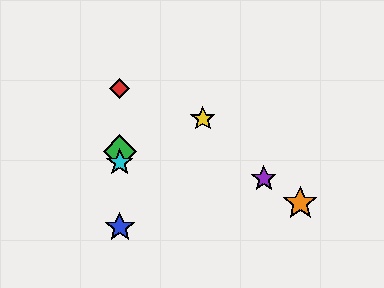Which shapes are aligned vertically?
The red diamond, the blue star, the green diamond, the cyan star are aligned vertically.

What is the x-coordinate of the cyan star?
The cyan star is at x≈120.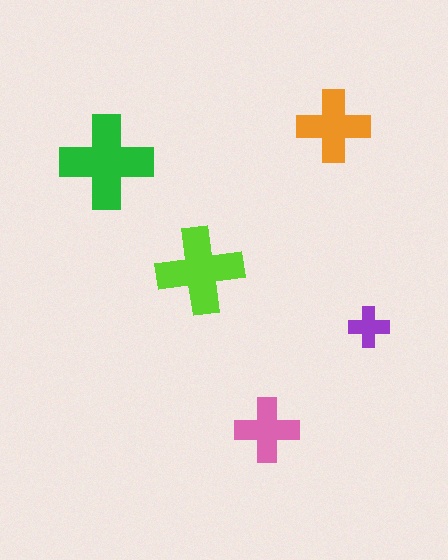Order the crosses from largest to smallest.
the green one, the lime one, the orange one, the pink one, the purple one.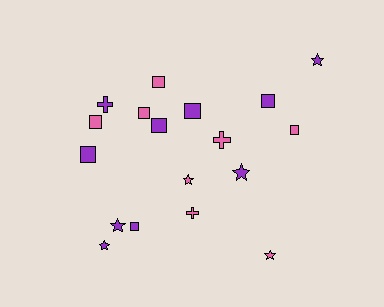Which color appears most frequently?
Purple, with 10 objects.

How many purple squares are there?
There are 5 purple squares.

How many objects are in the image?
There are 18 objects.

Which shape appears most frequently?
Square, with 9 objects.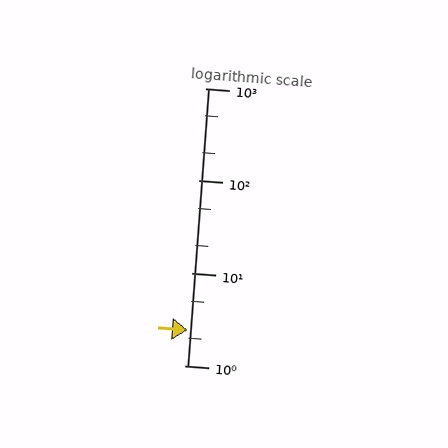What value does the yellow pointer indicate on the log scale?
The pointer indicates approximately 2.4.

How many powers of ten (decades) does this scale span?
The scale spans 3 decades, from 1 to 1000.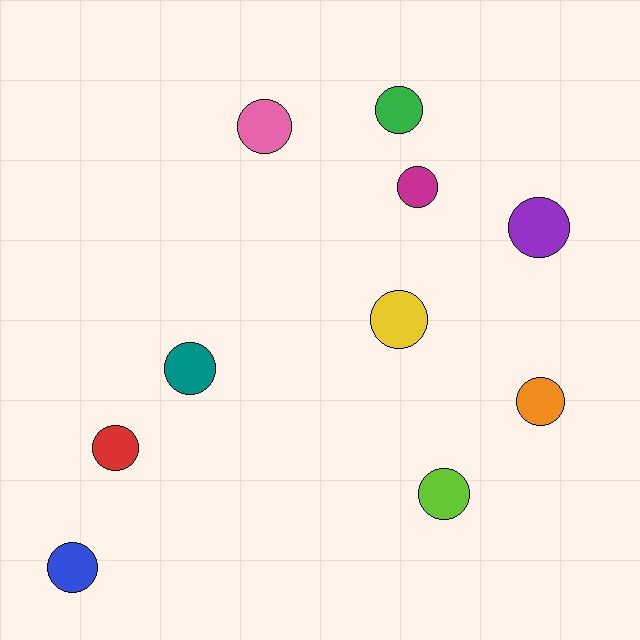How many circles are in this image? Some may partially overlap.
There are 10 circles.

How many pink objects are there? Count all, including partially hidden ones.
There is 1 pink object.